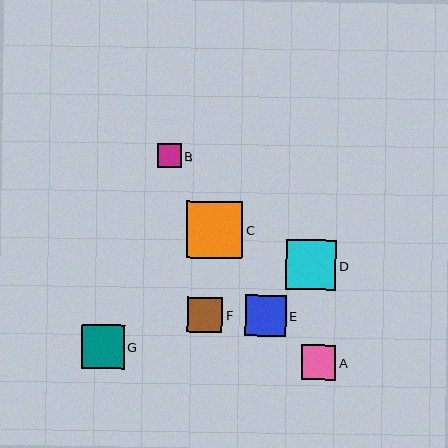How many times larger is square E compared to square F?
Square E is approximately 1.2 times the size of square F.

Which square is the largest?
Square C is the largest with a size of approximately 57 pixels.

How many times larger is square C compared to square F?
Square C is approximately 1.6 times the size of square F.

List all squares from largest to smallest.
From largest to smallest: C, D, G, E, F, A, B.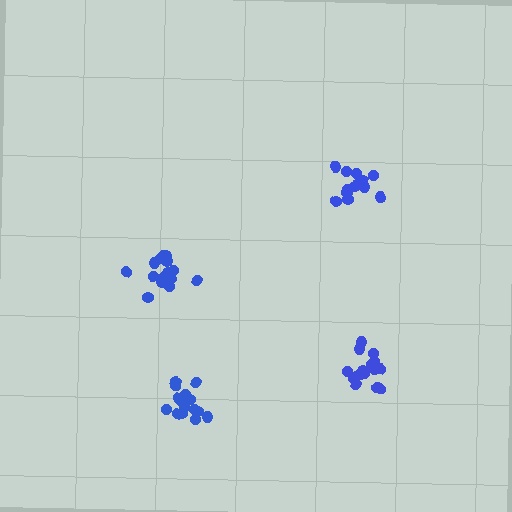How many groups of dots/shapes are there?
There are 4 groups.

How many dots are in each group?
Group 1: 13 dots, Group 2: 16 dots, Group 3: 17 dots, Group 4: 15 dots (61 total).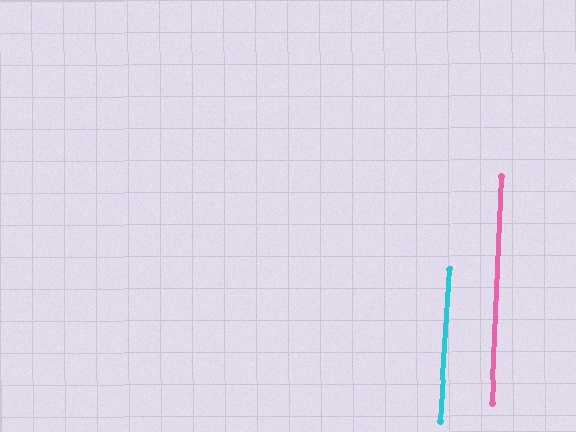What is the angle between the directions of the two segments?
Approximately 1 degree.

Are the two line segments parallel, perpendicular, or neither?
Parallel — their directions differ by only 1.4°.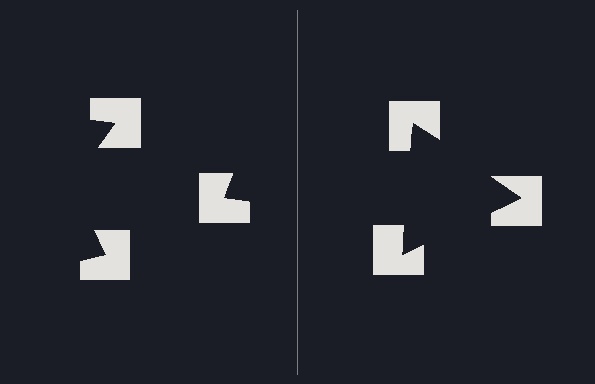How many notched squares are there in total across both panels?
6 — 3 on each side.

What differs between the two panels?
The notched squares are positioned identically on both sides; only the wedge orientations differ. On the right they align to a triangle; on the left they are misaligned.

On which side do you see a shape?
An illusory triangle appears on the right side. On the left side the wedge cuts are rotated, so no coherent shape forms.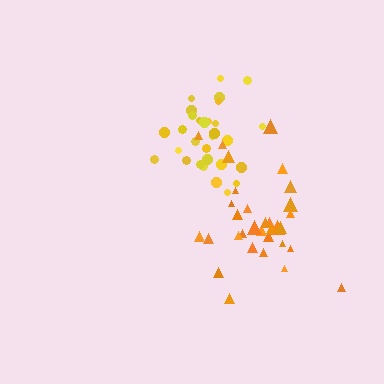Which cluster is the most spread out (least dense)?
Yellow.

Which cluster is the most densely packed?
Orange.